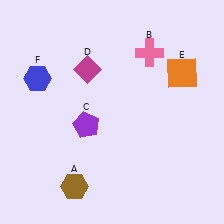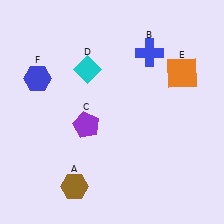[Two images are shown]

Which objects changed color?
B changed from pink to blue. D changed from magenta to cyan.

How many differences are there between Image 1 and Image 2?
There are 2 differences between the two images.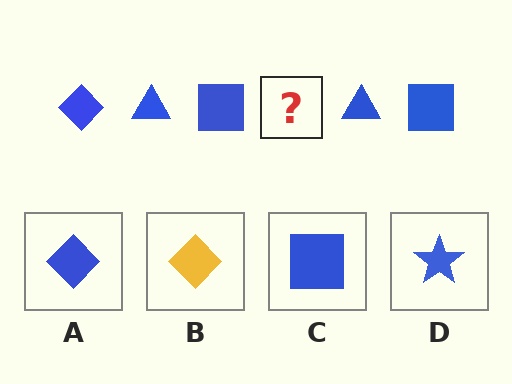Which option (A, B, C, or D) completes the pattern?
A.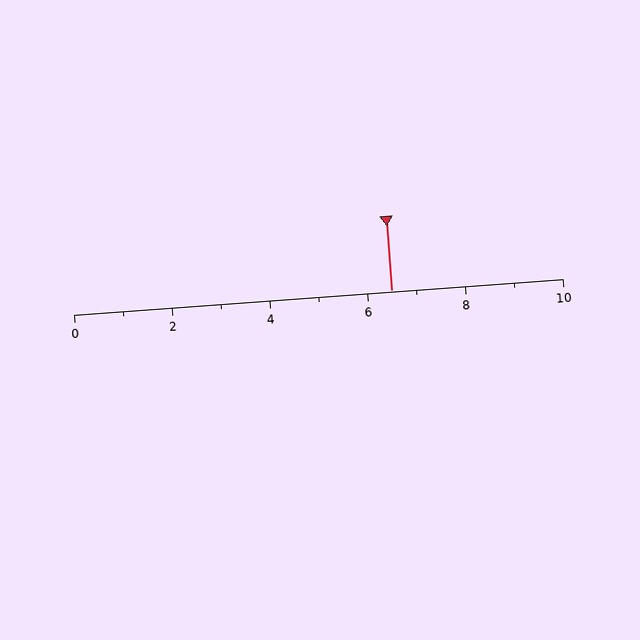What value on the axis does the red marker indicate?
The marker indicates approximately 6.5.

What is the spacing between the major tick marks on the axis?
The major ticks are spaced 2 apart.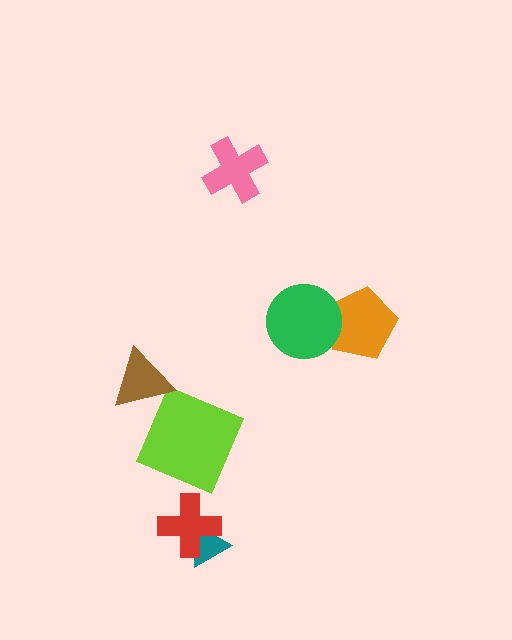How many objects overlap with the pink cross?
0 objects overlap with the pink cross.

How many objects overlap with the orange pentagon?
1 object overlaps with the orange pentagon.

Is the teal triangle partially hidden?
Yes, it is partially covered by another shape.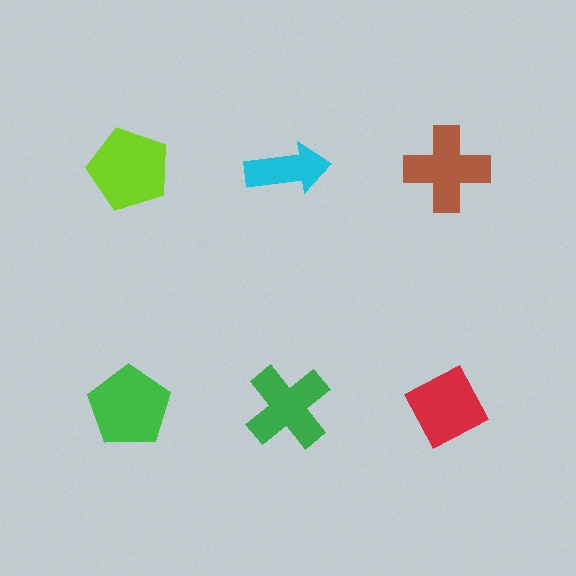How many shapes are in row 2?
3 shapes.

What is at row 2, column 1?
A green pentagon.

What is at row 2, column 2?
A green cross.